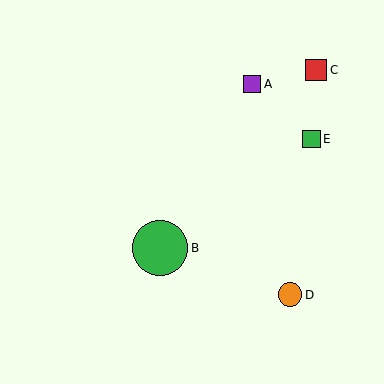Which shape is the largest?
The green circle (labeled B) is the largest.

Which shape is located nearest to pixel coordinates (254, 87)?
The purple square (labeled A) at (252, 84) is nearest to that location.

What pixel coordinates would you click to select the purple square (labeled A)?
Click at (252, 84) to select the purple square A.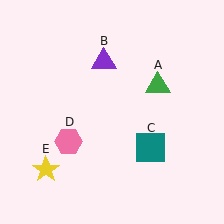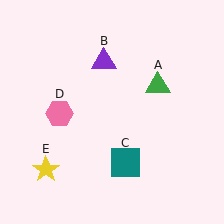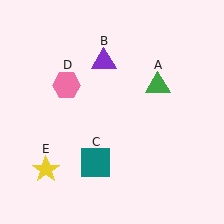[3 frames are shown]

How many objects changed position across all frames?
2 objects changed position: teal square (object C), pink hexagon (object D).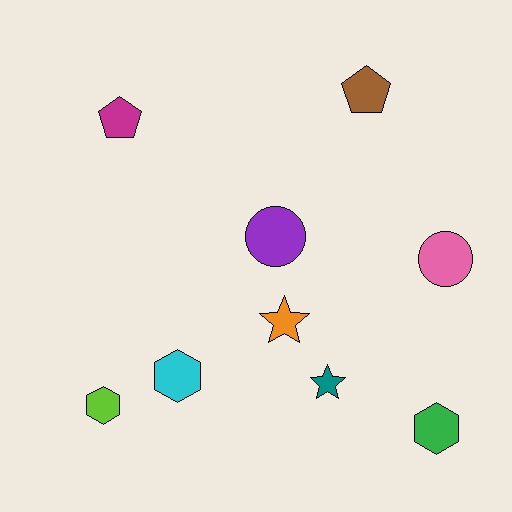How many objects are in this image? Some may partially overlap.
There are 9 objects.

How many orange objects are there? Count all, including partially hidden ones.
There is 1 orange object.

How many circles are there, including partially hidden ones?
There are 2 circles.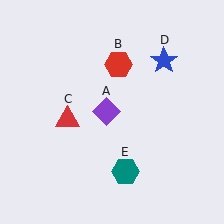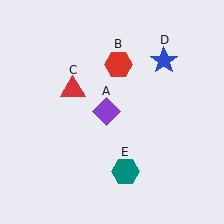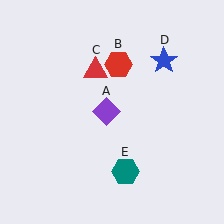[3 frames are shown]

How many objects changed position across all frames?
1 object changed position: red triangle (object C).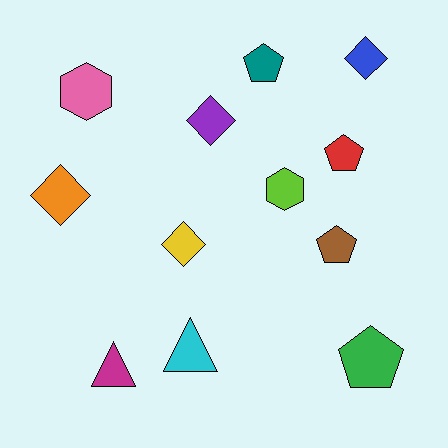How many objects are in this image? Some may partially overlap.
There are 12 objects.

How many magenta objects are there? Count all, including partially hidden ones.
There is 1 magenta object.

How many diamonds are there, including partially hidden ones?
There are 4 diamonds.